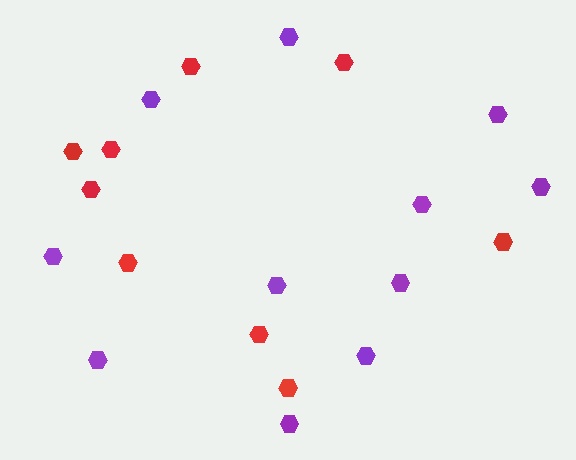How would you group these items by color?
There are 2 groups: one group of purple hexagons (11) and one group of red hexagons (9).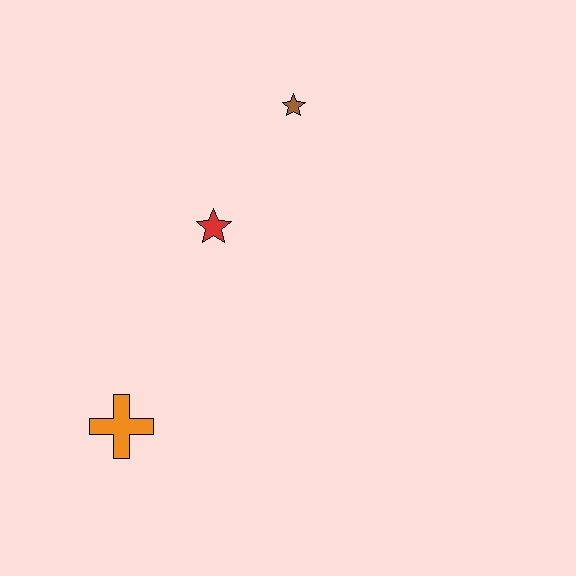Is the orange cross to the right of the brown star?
No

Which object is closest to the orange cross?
The red star is closest to the orange cross.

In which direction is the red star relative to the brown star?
The red star is below the brown star.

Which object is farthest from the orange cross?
The brown star is farthest from the orange cross.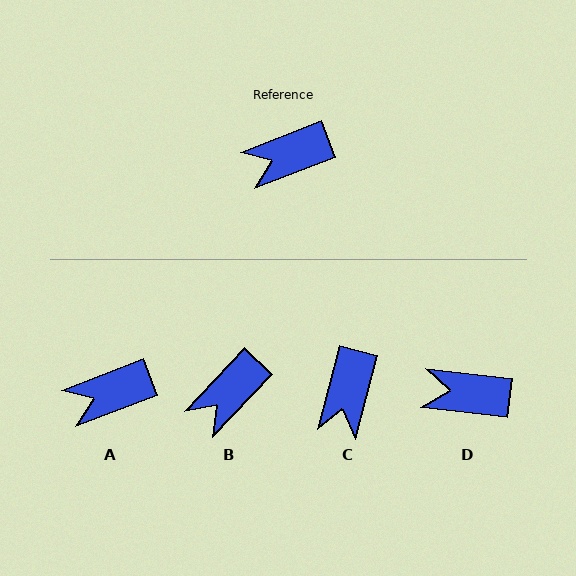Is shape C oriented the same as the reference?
No, it is off by about 54 degrees.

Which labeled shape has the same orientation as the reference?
A.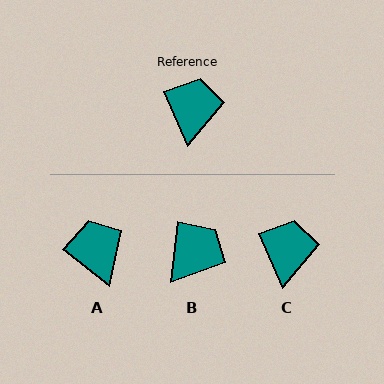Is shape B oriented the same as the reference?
No, it is off by about 30 degrees.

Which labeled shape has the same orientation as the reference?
C.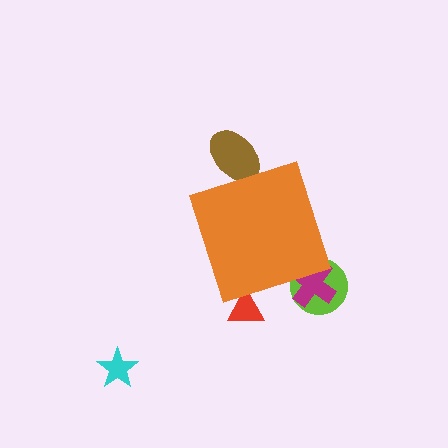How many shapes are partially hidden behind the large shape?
4 shapes are partially hidden.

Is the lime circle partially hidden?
Yes, the lime circle is partially hidden behind the orange diamond.